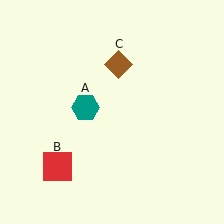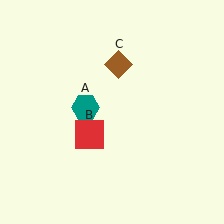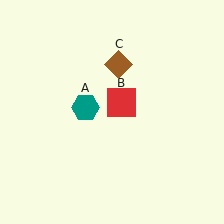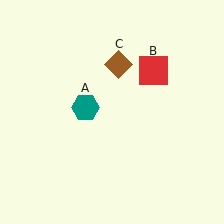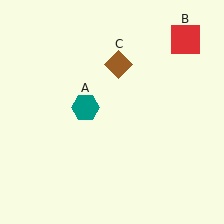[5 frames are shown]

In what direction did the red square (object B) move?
The red square (object B) moved up and to the right.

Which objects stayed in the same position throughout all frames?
Teal hexagon (object A) and brown diamond (object C) remained stationary.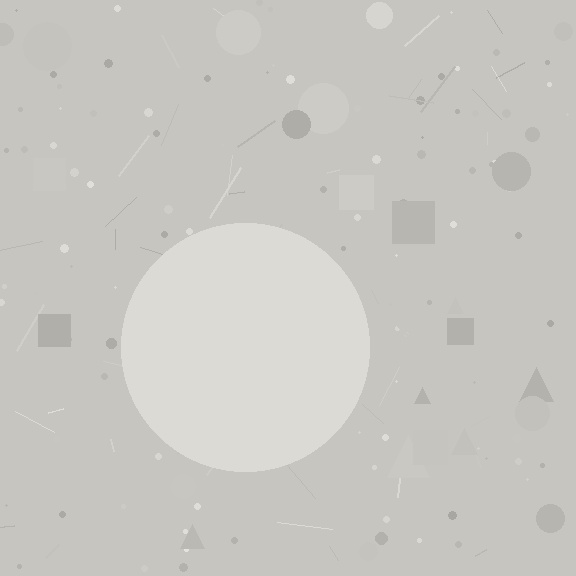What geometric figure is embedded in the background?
A circle is embedded in the background.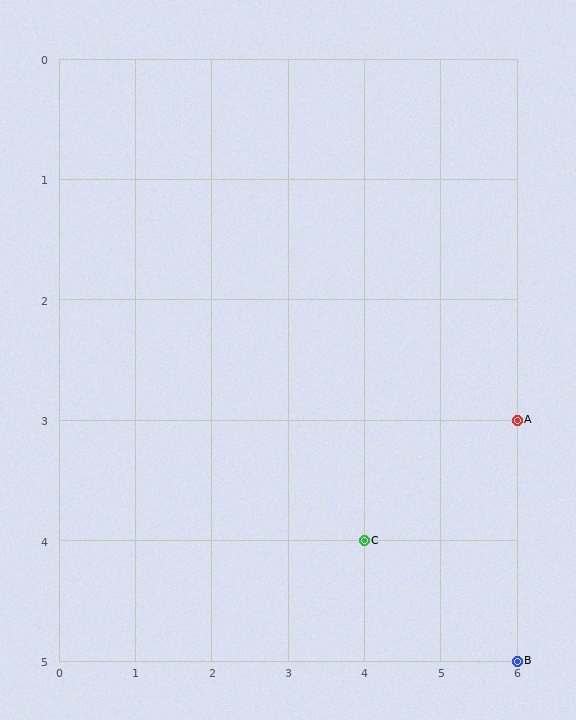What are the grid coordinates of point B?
Point B is at grid coordinates (6, 5).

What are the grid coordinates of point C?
Point C is at grid coordinates (4, 4).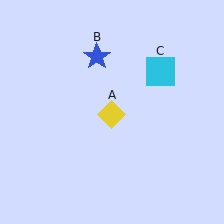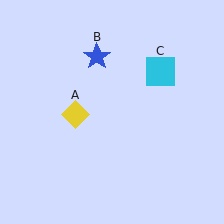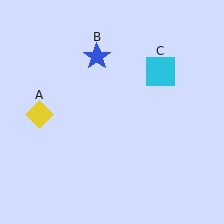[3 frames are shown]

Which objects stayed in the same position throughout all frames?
Blue star (object B) and cyan square (object C) remained stationary.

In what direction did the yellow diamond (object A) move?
The yellow diamond (object A) moved left.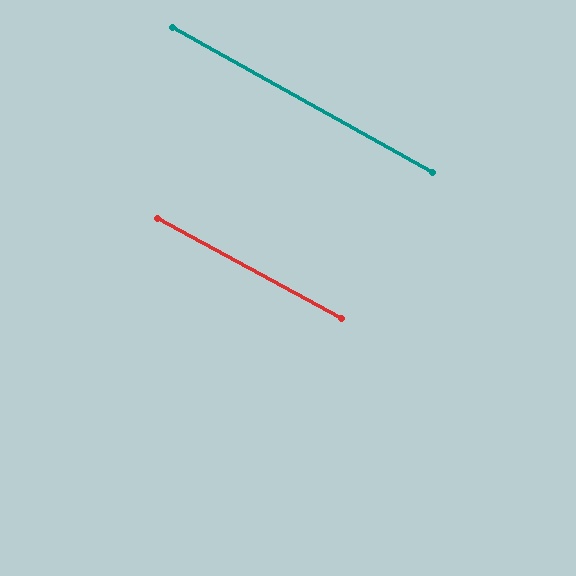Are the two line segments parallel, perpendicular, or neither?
Parallel — their directions differ by only 0.5°.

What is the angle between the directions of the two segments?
Approximately 1 degree.